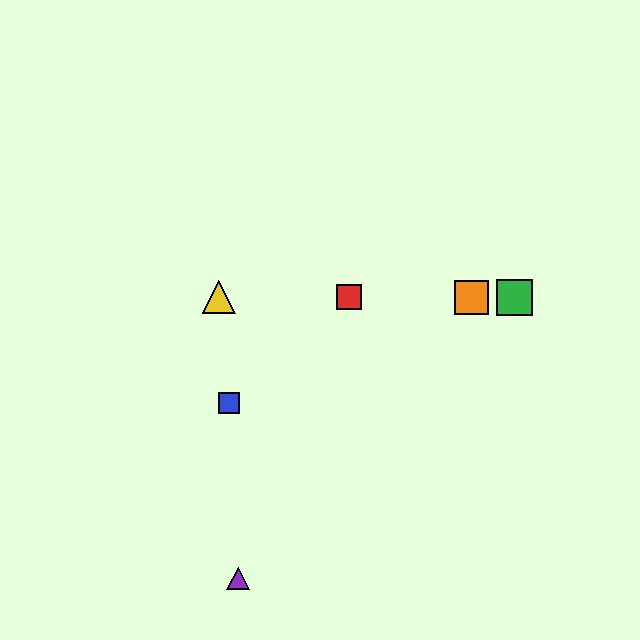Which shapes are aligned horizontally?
The red square, the green square, the yellow triangle, the orange square are aligned horizontally.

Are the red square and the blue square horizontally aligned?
No, the red square is at y≈297 and the blue square is at y≈403.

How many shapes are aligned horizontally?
4 shapes (the red square, the green square, the yellow triangle, the orange square) are aligned horizontally.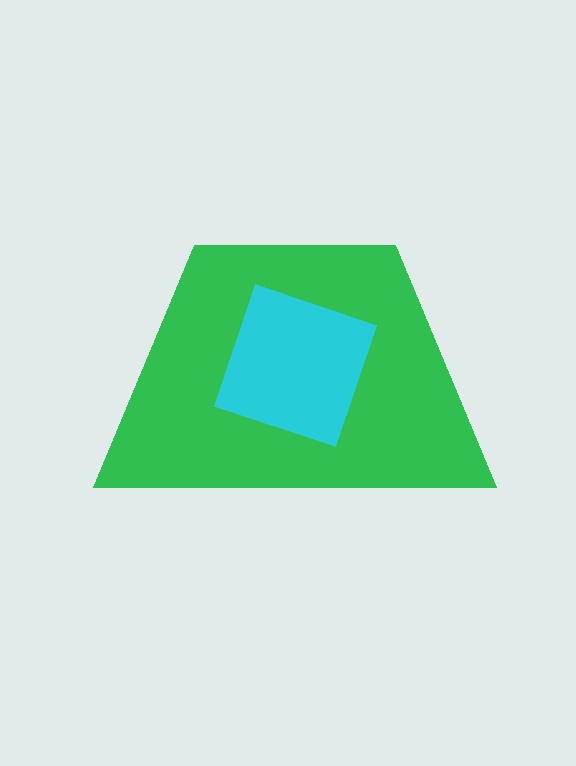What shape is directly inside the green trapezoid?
The cyan diamond.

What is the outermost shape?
The green trapezoid.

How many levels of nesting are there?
2.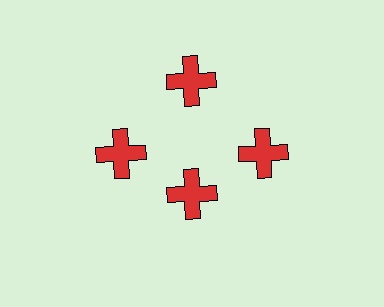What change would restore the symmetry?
The symmetry would be restored by moving it outward, back onto the ring so that all 4 crosses sit at equal angles and equal distance from the center.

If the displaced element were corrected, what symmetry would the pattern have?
It would have 4-fold rotational symmetry — the pattern would map onto itself every 90 degrees.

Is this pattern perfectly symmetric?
No. The 4 red crosses are arranged in a ring, but one element near the 6 o'clock position is pulled inward toward the center, breaking the 4-fold rotational symmetry.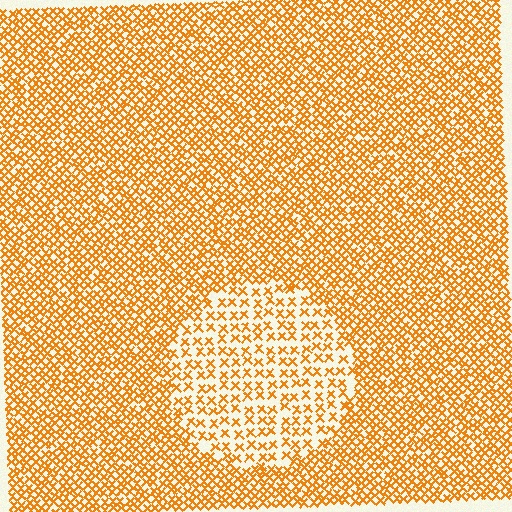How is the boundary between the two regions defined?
The boundary is defined by a change in element density (approximately 2.0x ratio). All elements are the same color, size, and shape.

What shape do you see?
I see a circle.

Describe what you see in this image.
The image contains small orange elements arranged at two different densities. A circle-shaped region is visible where the elements are less densely packed than the surrounding area.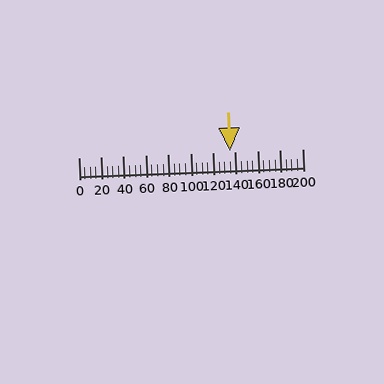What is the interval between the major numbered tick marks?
The major tick marks are spaced 20 units apart.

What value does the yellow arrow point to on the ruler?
The yellow arrow points to approximately 135.